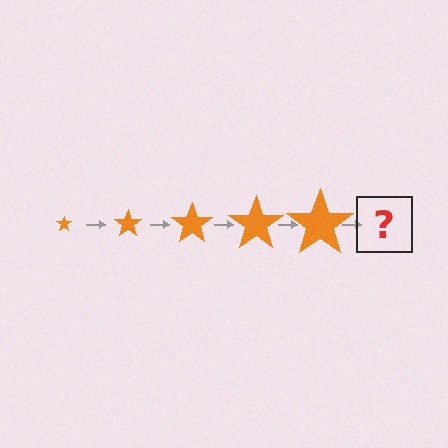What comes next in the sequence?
The next element should be an orange star, larger than the previous one.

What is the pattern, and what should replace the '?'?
The pattern is that the star gets progressively larger each step. The '?' should be an orange star, larger than the previous one.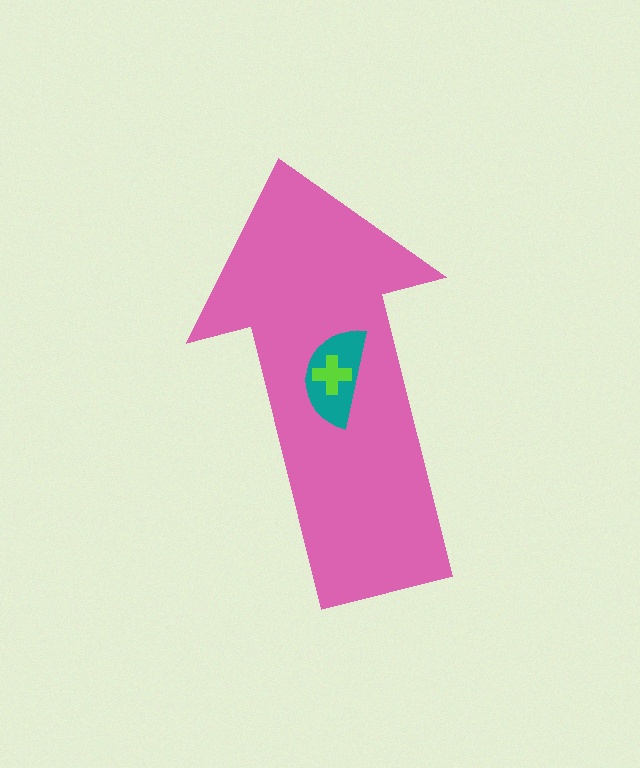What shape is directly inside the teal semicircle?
The lime cross.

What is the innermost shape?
The lime cross.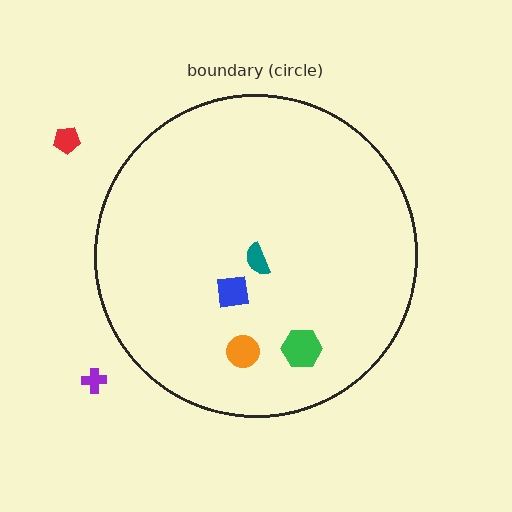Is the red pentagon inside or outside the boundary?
Outside.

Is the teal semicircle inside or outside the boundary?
Inside.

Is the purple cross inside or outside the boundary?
Outside.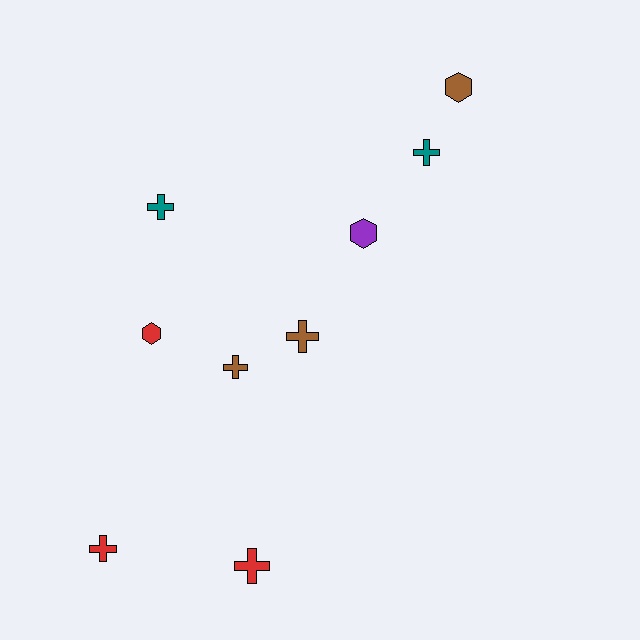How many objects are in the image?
There are 9 objects.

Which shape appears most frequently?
Cross, with 6 objects.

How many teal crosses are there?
There are 2 teal crosses.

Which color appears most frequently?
Red, with 3 objects.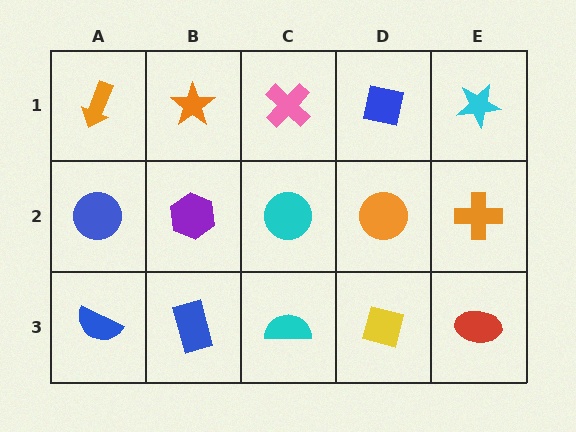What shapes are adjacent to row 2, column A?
An orange arrow (row 1, column A), a blue semicircle (row 3, column A), a purple hexagon (row 2, column B).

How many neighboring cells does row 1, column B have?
3.